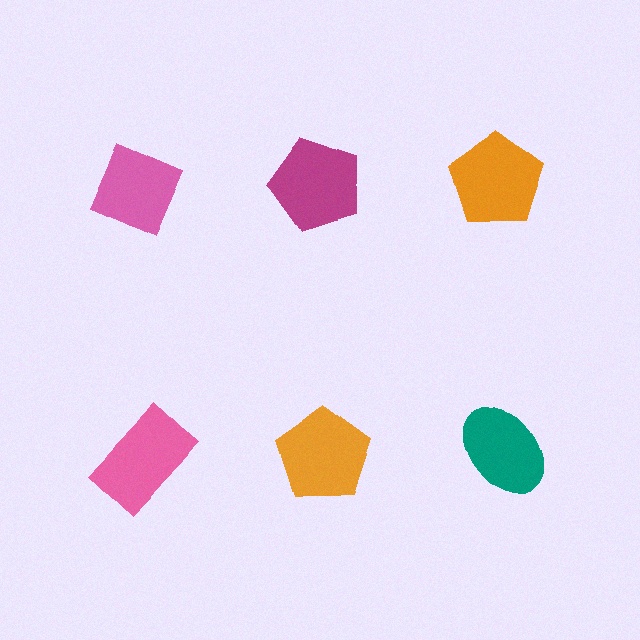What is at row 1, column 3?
An orange pentagon.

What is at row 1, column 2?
A magenta pentagon.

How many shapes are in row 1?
3 shapes.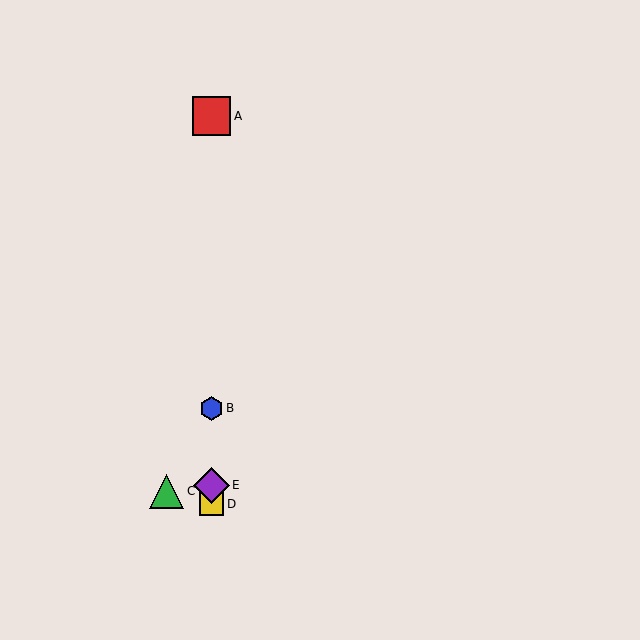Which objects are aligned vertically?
Objects A, B, D, E are aligned vertically.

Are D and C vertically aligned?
No, D is at x≈211 and C is at x≈167.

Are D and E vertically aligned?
Yes, both are at x≈211.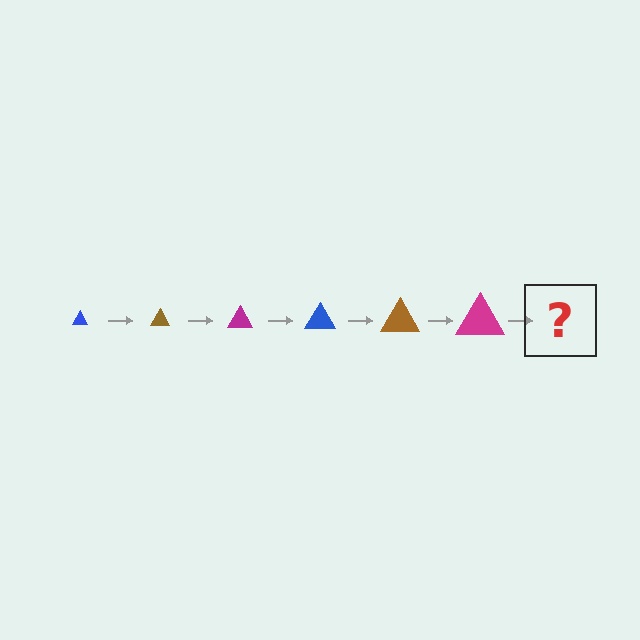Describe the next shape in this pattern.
It should be a blue triangle, larger than the previous one.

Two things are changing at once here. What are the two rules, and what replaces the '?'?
The two rules are that the triangle grows larger each step and the color cycles through blue, brown, and magenta. The '?' should be a blue triangle, larger than the previous one.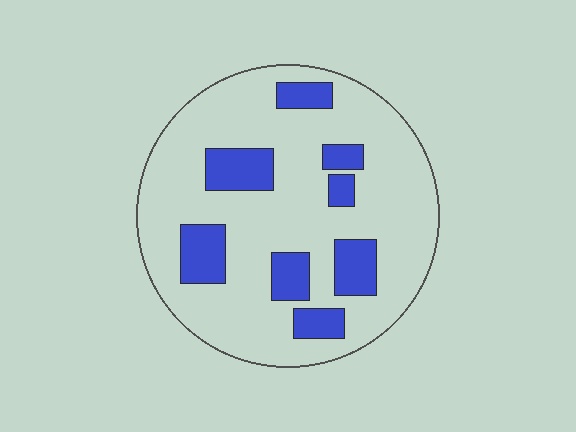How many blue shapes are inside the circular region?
8.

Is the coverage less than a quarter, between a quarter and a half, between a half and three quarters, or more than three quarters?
Less than a quarter.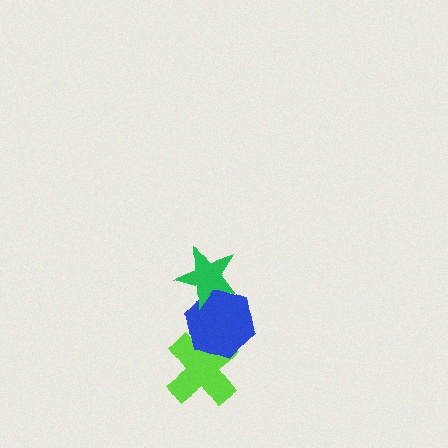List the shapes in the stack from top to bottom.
From top to bottom: the green star, the blue hexagon, the lime cross.